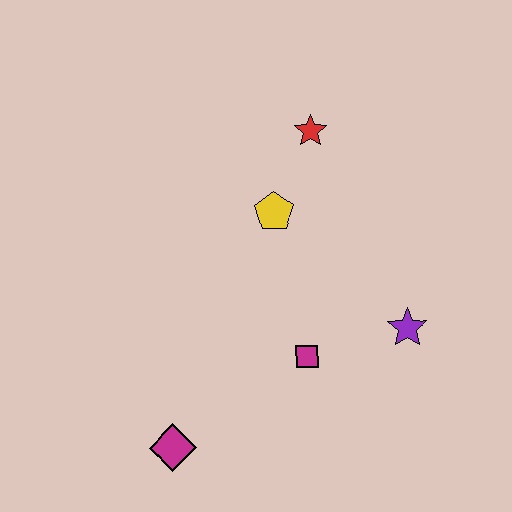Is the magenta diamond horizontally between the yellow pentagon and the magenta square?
No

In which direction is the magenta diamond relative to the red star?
The magenta diamond is below the red star.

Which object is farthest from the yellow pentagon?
The magenta diamond is farthest from the yellow pentagon.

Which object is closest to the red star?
The yellow pentagon is closest to the red star.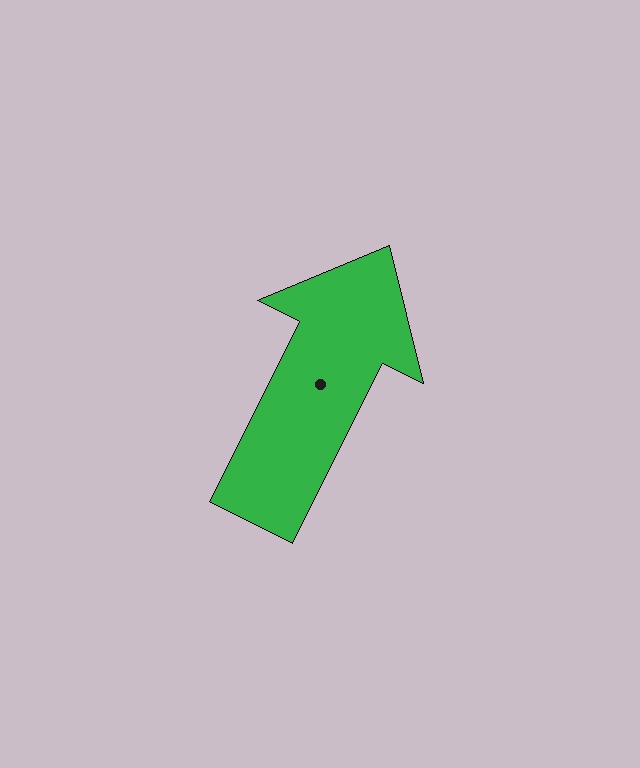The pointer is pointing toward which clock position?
Roughly 1 o'clock.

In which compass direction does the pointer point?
Northeast.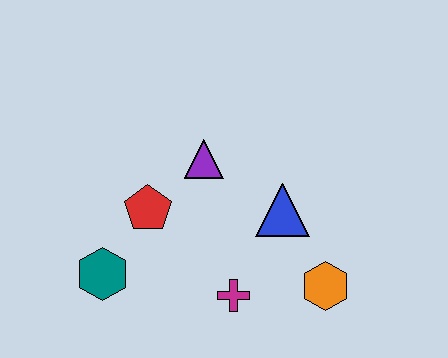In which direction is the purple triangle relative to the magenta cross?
The purple triangle is above the magenta cross.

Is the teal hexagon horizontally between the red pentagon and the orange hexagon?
No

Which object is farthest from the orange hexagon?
The teal hexagon is farthest from the orange hexagon.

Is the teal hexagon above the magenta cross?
Yes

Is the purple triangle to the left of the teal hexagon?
No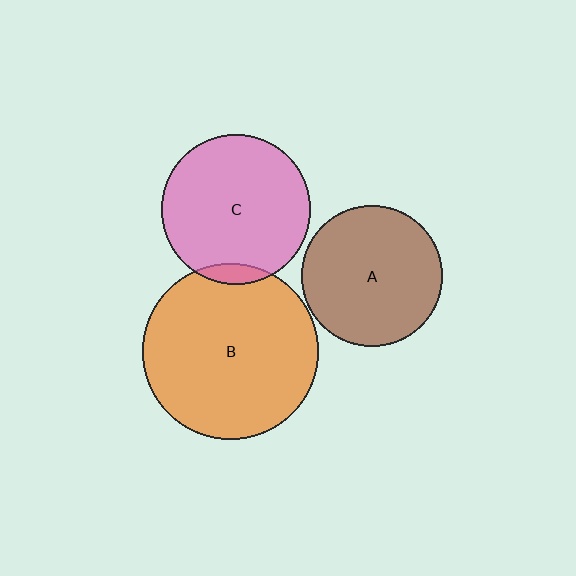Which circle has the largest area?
Circle B (orange).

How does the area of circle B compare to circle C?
Approximately 1.4 times.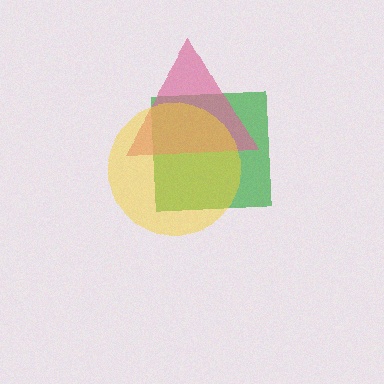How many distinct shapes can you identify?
There are 3 distinct shapes: a green square, a pink triangle, a yellow circle.